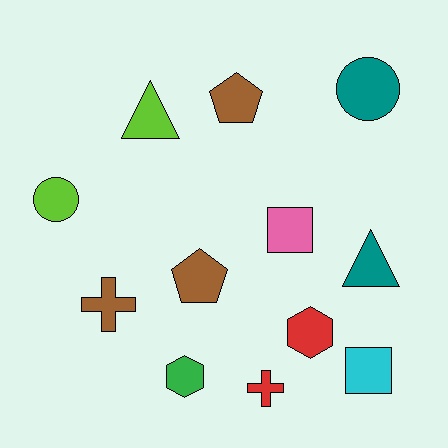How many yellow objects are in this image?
There are no yellow objects.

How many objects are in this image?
There are 12 objects.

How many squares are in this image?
There are 2 squares.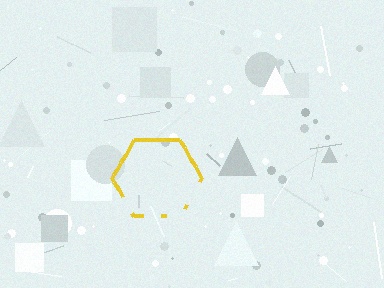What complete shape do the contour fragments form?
The contour fragments form a hexagon.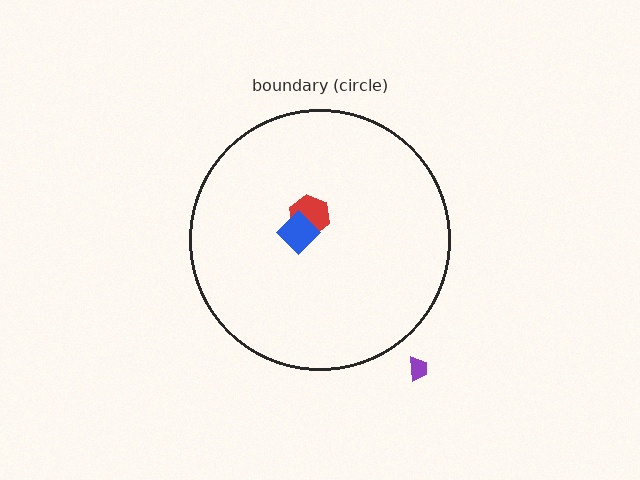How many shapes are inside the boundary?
3 inside, 1 outside.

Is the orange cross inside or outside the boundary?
Inside.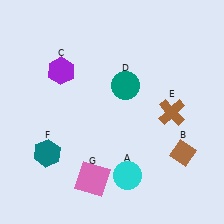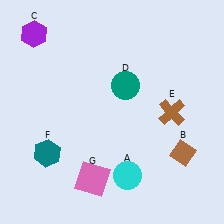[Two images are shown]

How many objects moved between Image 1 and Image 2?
1 object moved between the two images.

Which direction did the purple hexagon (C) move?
The purple hexagon (C) moved up.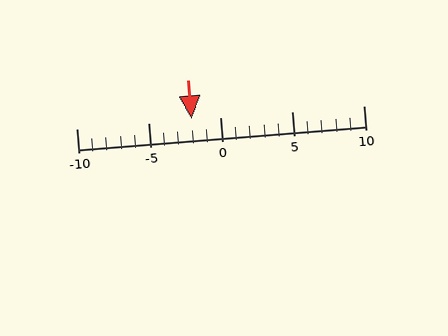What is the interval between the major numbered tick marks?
The major tick marks are spaced 5 units apart.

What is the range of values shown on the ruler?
The ruler shows values from -10 to 10.